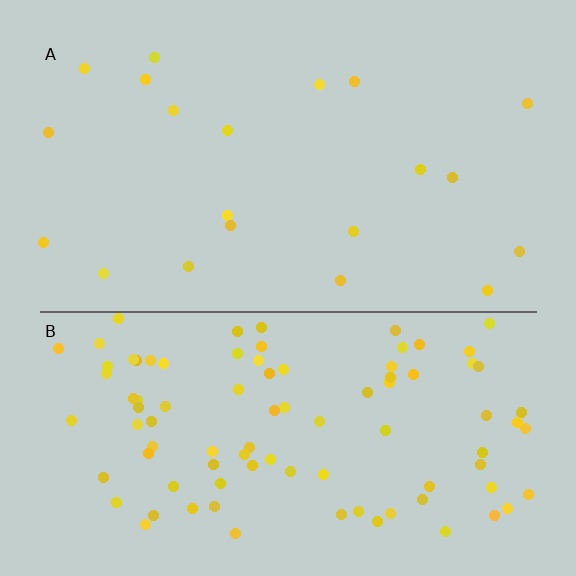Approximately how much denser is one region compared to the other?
Approximately 4.6× — region B over region A.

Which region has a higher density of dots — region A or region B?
B (the bottom).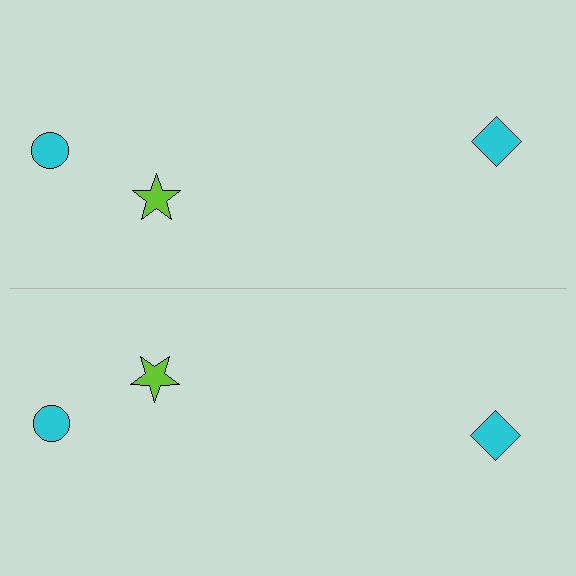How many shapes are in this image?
There are 6 shapes in this image.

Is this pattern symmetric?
Yes, this pattern has bilateral (reflection) symmetry.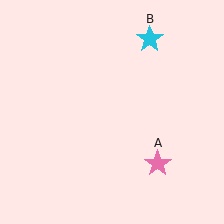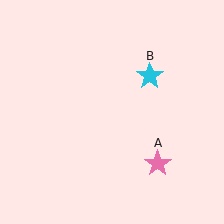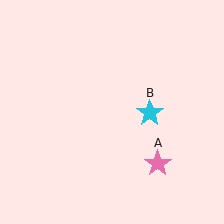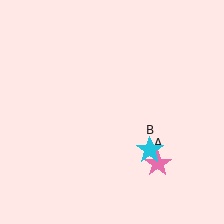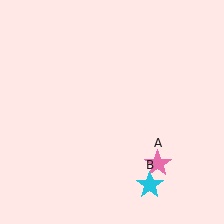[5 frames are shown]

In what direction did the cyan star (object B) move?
The cyan star (object B) moved down.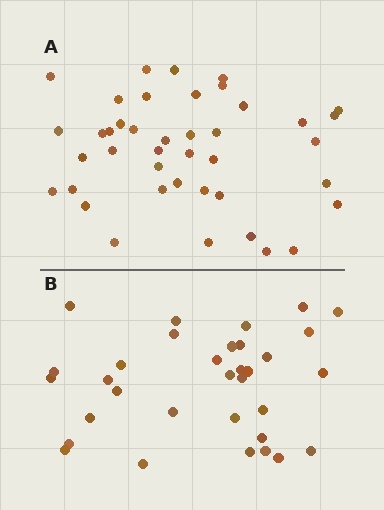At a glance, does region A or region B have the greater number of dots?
Region A (the top region) has more dots.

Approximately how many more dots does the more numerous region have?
Region A has roughly 8 or so more dots than region B.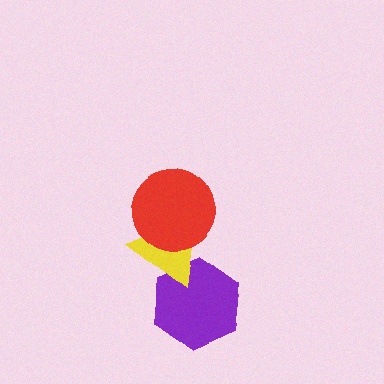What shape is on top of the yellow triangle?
The red circle is on top of the yellow triangle.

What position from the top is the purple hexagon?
The purple hexagon is 3rd from the top.